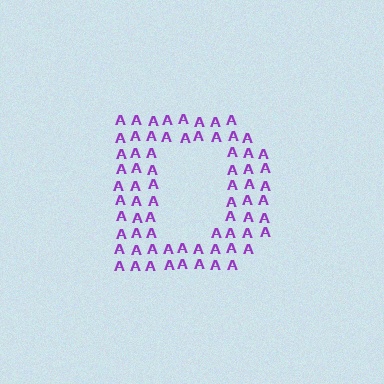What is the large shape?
The large shape is the letter D.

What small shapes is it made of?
It is made of small letter A's.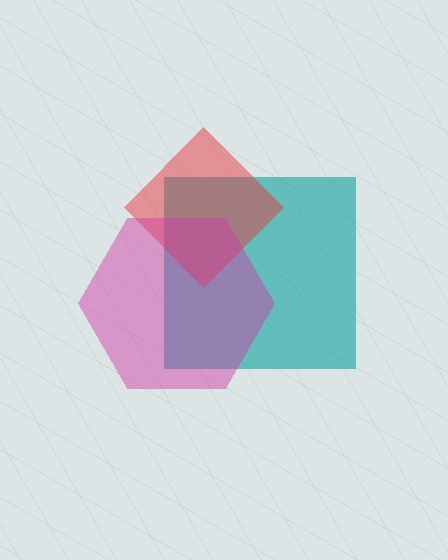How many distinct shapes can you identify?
There are 3 distinct shapes: a teal square, a red diamond, a magenta hexagon.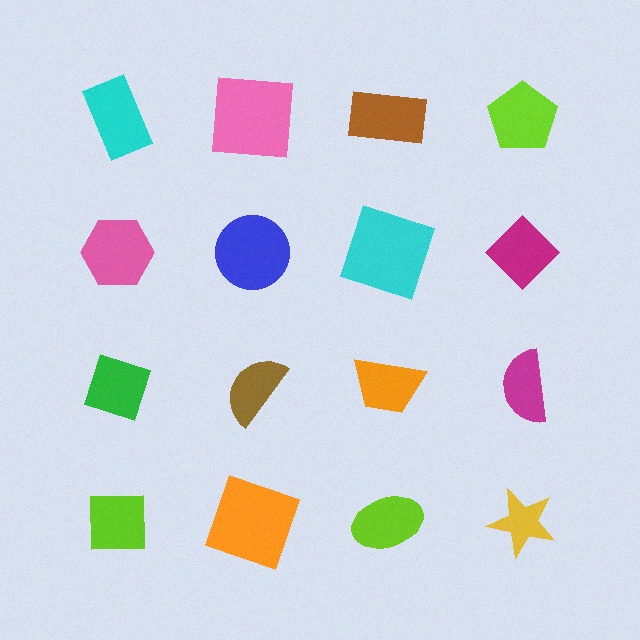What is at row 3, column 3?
An orange trapezoid.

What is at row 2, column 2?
A blue circle.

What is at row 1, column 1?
A cyan rectangle.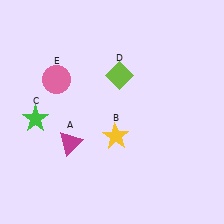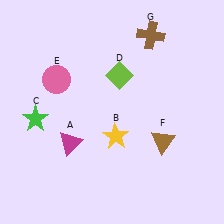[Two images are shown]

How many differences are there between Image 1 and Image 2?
There are 2 differences between the two images.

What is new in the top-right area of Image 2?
A brown cross (G) was added in the top-right area of Image 2.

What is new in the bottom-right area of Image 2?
A brown triangle (F) was added in the bottom-right area of Image 2.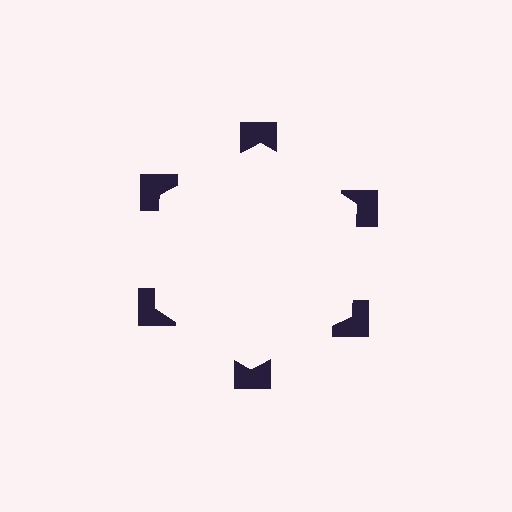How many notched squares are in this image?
There are 6 — one at each vertex of the illusory hexagon.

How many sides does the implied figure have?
6 sides.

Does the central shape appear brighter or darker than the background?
It typically appears slightly brighter than the background, even though no actual brightness change is drawn.